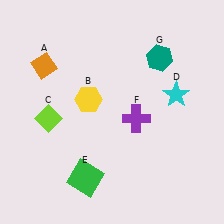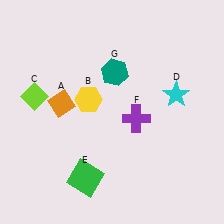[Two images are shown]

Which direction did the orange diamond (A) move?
The orange diamond (A) moved down.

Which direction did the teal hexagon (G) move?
The teal hexagon (G) moved left.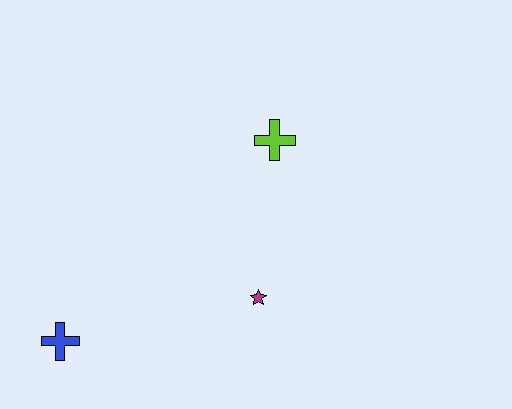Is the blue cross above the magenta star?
No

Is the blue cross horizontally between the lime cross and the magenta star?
No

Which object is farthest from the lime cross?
The blue cross is farthest from the lime cross.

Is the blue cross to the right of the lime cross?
No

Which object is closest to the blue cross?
The magenta star is closest to the blue cross.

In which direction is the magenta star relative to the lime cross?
The magenta star is below the lime cross.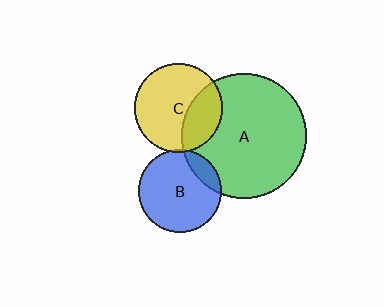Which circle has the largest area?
Circle A (green).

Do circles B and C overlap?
Yes.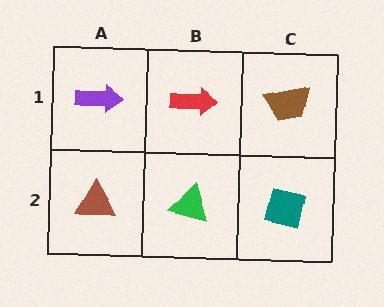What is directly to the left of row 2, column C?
A green triangle.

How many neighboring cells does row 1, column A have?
2.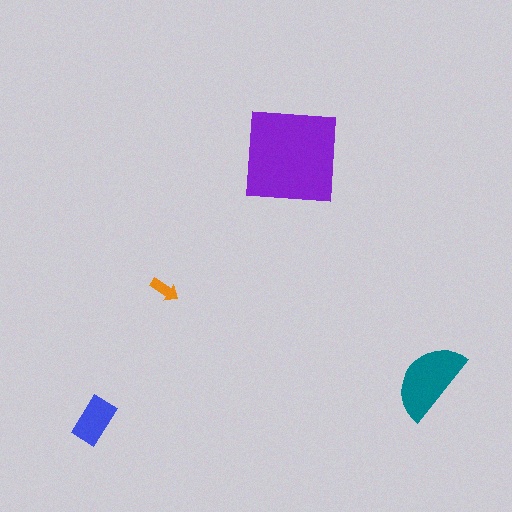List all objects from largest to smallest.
The purple square, the teal semicircle, the blue rectangle, the orange arrow.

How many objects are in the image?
There are 4 objects in the image.